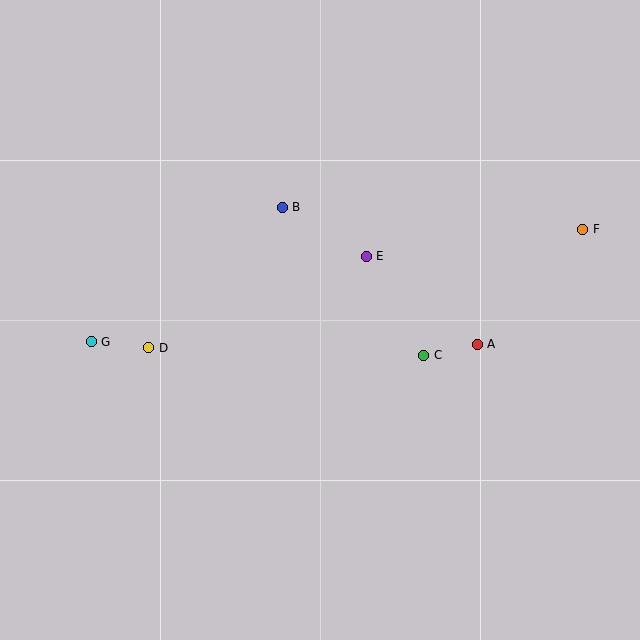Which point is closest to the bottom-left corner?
Point G is closest to the bottom-left corner.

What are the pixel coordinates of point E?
Point E is at (366, 256).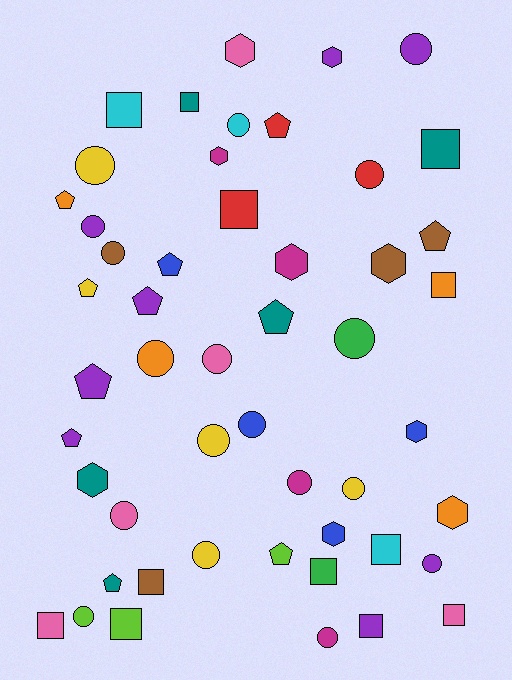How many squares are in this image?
There are 12 squares.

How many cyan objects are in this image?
There are 3 cyan objects.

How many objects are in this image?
There are 50 objects.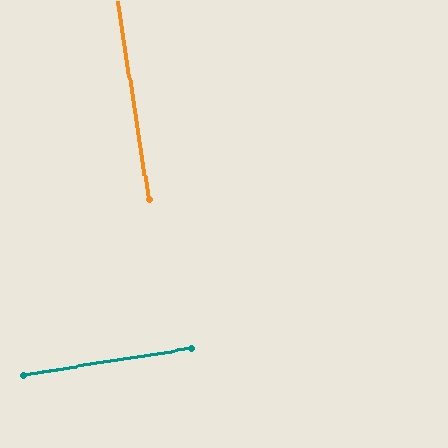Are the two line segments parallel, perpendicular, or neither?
Perpendicular — they meet at approximately 90°.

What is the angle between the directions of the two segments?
Approximately 90 degrees.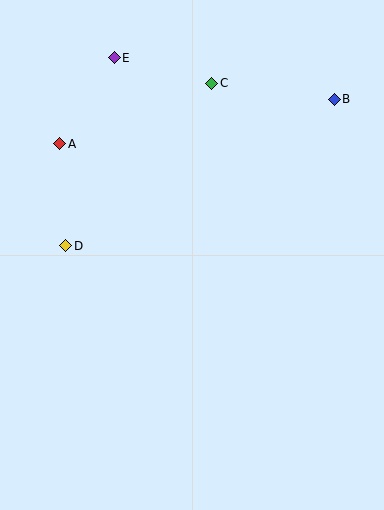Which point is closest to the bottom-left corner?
Point D is closest to the bottom-left corner.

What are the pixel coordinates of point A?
Point A is at (60, 144).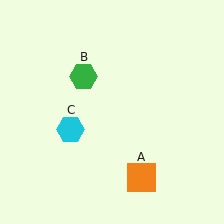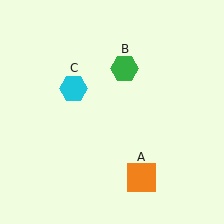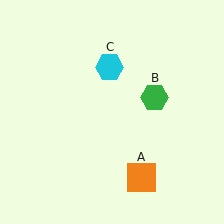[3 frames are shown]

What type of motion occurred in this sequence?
The green hexagon (object B), cyan hexagon (object C) rotated clockwise around the center of the scene.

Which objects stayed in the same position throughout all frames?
Orange square (object A) remained stationary.